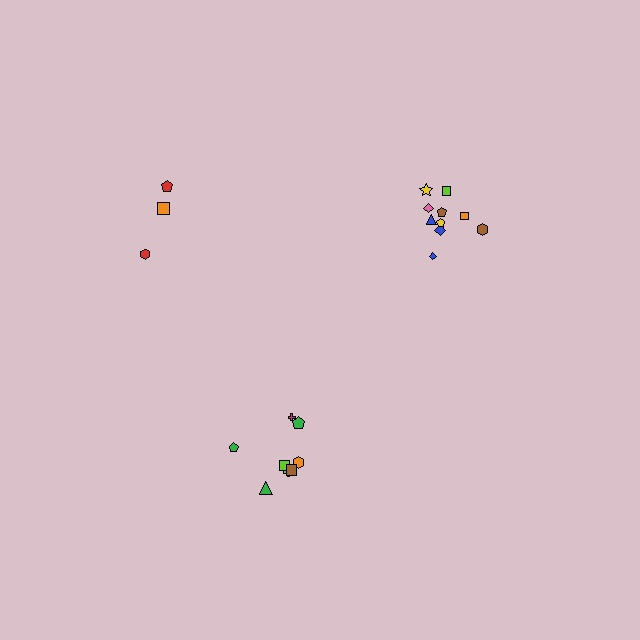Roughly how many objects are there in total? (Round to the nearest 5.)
Roughly 20 objects in total.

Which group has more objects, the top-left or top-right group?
The top-right group.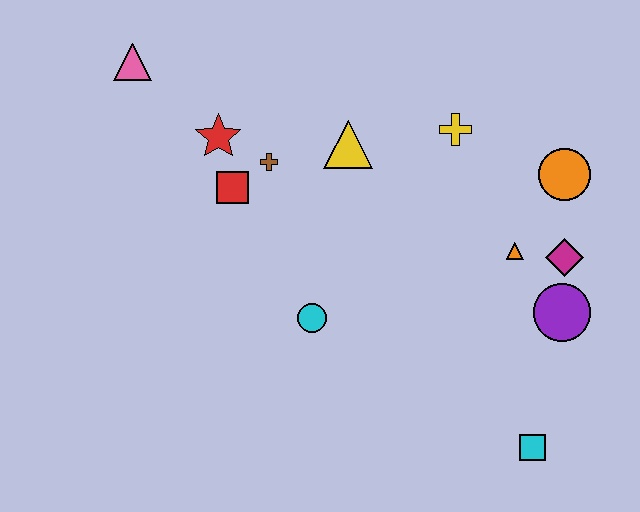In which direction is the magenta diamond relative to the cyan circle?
The magenta diamond is to the right of the cyan circle.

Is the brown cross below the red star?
Yes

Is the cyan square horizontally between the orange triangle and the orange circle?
Yes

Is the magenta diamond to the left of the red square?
No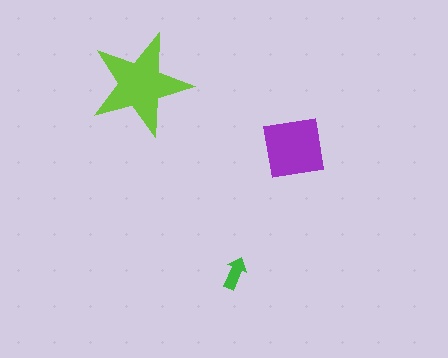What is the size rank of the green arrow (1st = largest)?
3rd.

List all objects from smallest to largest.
The green arrow, the purple square, the lime star.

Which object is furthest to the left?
The lime star is leftmost.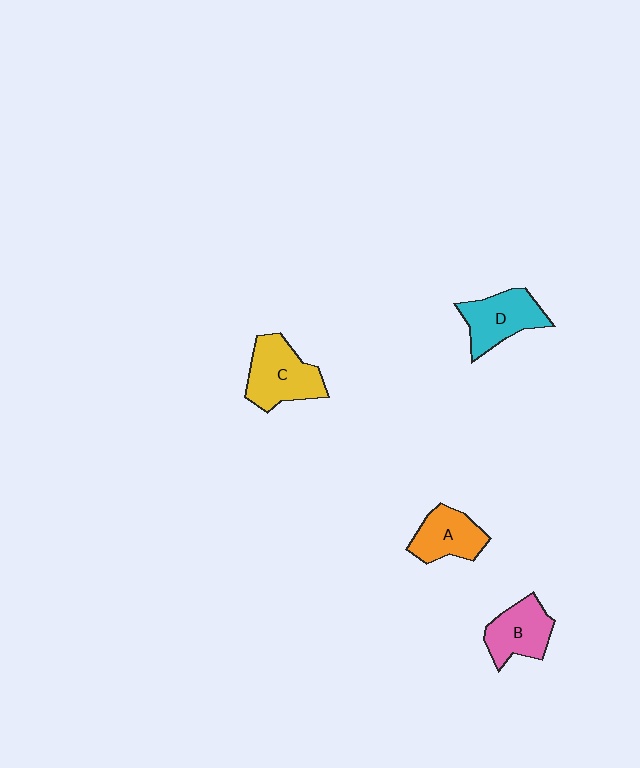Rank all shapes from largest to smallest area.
From largest to smallest: C (yellow), D (cyan), B (pink), A (orange).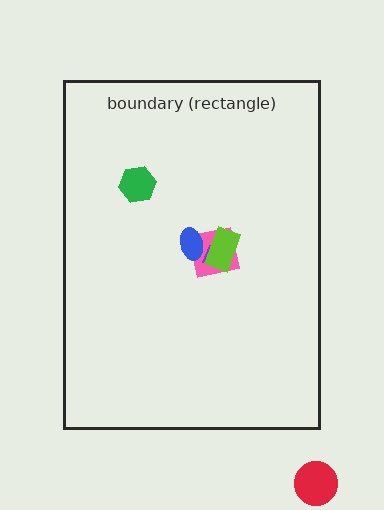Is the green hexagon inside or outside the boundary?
Inside.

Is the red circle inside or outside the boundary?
Outside.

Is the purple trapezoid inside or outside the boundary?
Inside.